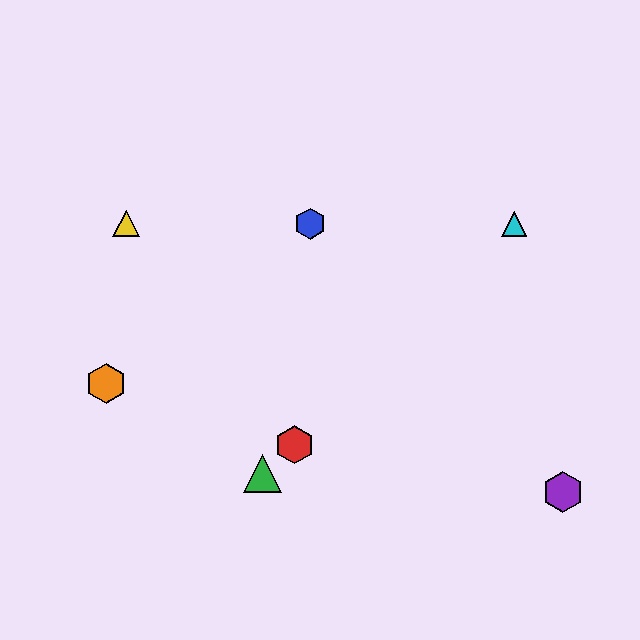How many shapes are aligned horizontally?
3 shapes (the blue hexagon, the yellow triangle, the cyan triangle) are aligned horizontally.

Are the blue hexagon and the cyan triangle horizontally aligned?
Yes, both are at y≈224.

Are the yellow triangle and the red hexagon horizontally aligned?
No, the yellow triangle is at y≈224 and the red hexagon is at y≈445.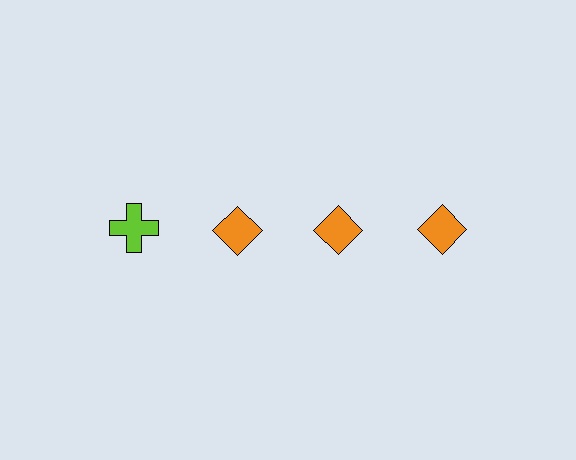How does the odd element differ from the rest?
It differs in both color (lime instead of orange) and shape (cross instead of diamond).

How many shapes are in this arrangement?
There are 4 shapes arranged in a grid pattern.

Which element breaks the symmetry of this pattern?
The lime cross in the top row, leftmost column breaks the symmetry. All other shapes are orange diamonds.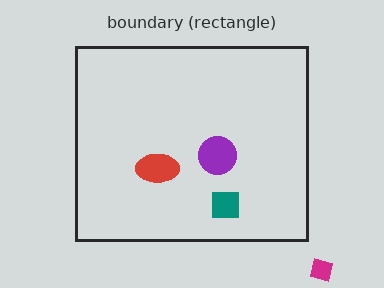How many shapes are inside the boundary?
3 inside, 1 outside.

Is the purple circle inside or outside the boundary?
Inside.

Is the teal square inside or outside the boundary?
Inside.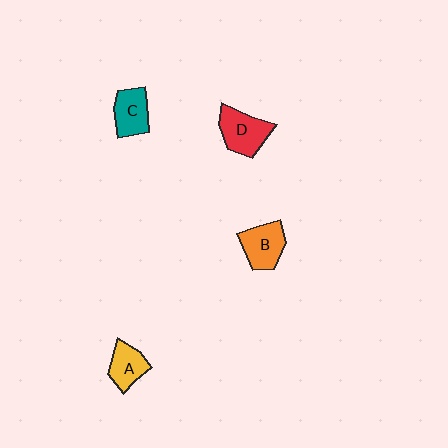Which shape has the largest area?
Shape D (red).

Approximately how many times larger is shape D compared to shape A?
Approximately 1.4 times.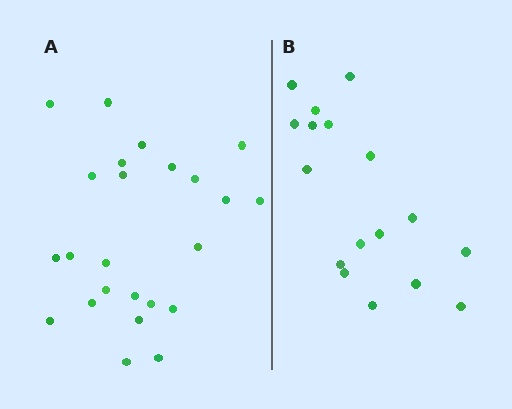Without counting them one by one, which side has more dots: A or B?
Region A (the left region) has more dots.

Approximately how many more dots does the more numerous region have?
Region A has roughly 8 or so more dots than region B.